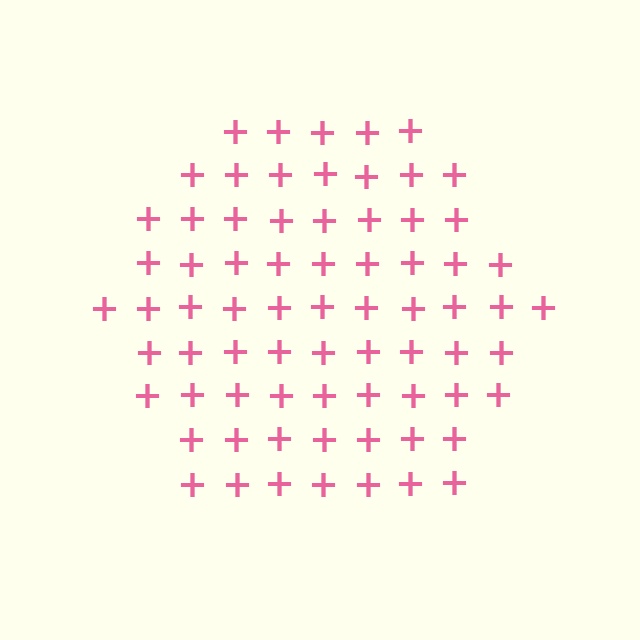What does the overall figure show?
The overall figure shows a hexagon.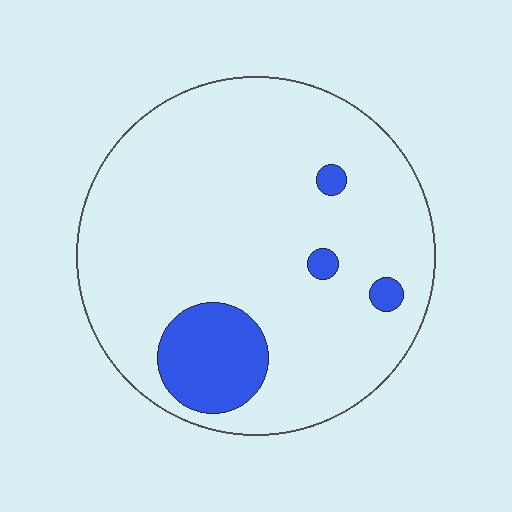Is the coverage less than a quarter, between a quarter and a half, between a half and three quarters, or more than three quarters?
Less than a quarter.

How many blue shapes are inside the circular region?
4.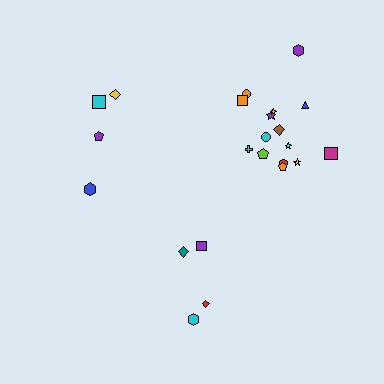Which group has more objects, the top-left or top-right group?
The top-right group.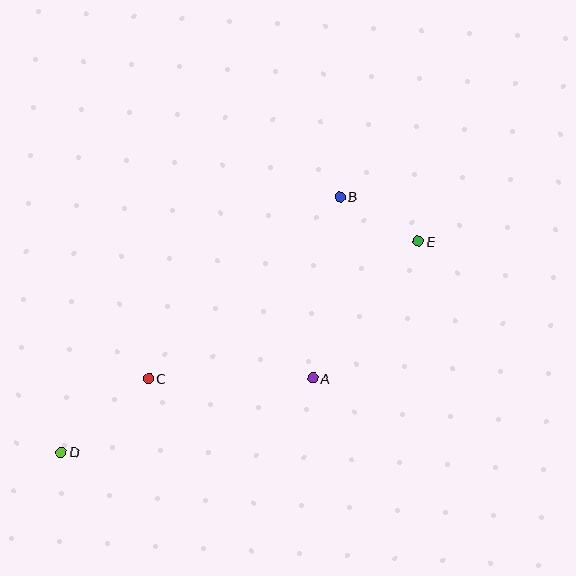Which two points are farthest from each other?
Points D and E are farthest from each other.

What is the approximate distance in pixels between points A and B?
The distance between A and B is approximately 183 pixels.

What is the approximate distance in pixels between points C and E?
The distance between C and E is approximately 303 pixels.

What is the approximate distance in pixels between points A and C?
The distance between A and C is approximately 164 pixels.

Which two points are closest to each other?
Points B and E are closest to each other.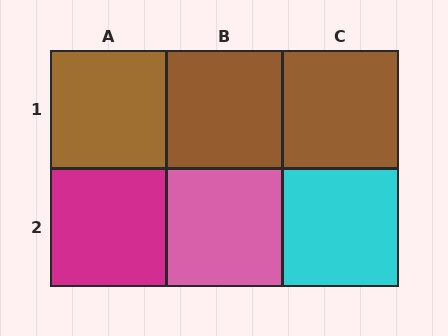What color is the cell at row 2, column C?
Cyan.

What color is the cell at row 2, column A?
Magenta.